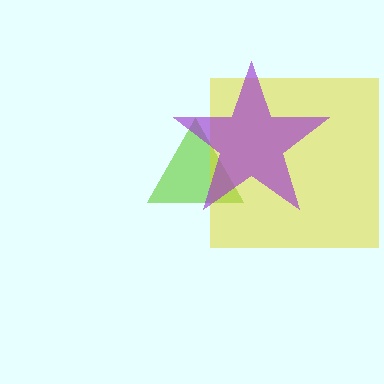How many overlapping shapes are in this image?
There are 3 overlapping shapes in the image.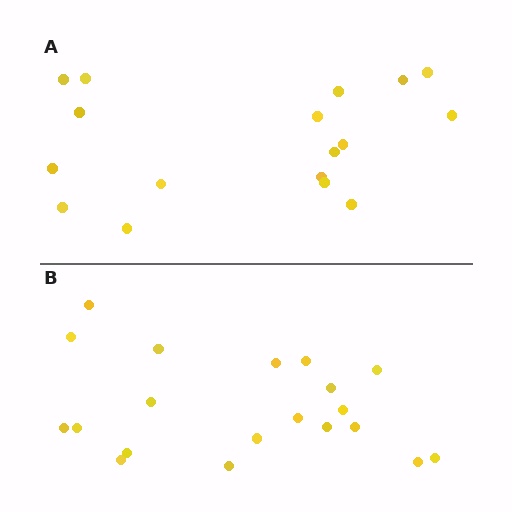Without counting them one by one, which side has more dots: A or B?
Region B (the bottom region) has more dots.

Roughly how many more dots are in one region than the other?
Region B has just a few more — roughly 2 or 3 more dots than region A.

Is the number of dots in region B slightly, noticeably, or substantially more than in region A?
Region B has only slightly more — the two regions are fairly close. The ratio is roughly 1.2 to 1.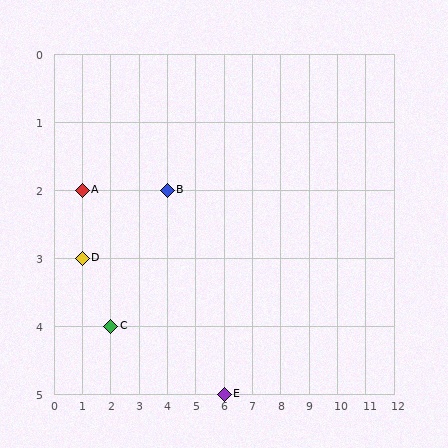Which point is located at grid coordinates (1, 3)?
Point D is at (1, 3).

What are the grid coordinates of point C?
Point C is at grid coordinates (2, 4).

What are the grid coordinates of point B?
Point B is at grid coordinates (4, 2).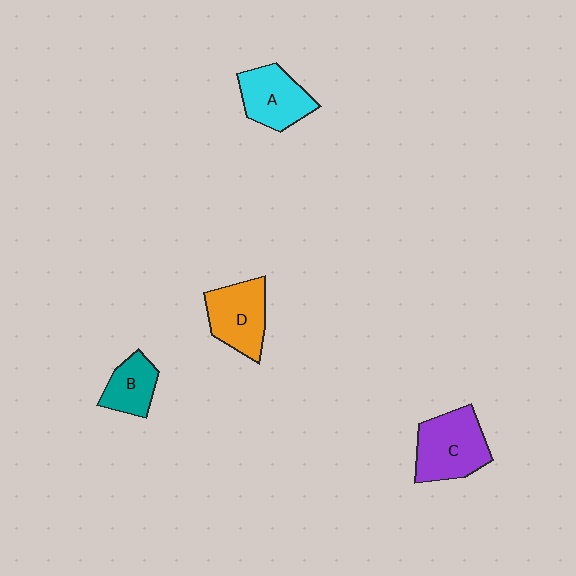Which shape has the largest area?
Shape C (purple).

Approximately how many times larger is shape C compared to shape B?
Approximately 1.7 times.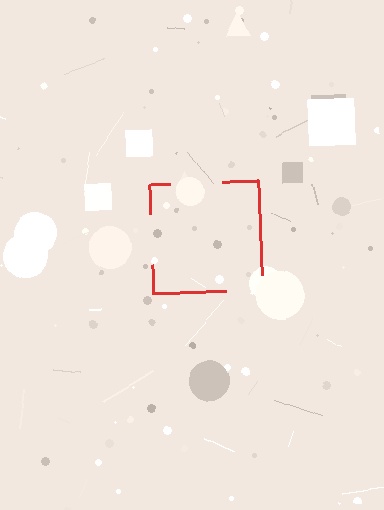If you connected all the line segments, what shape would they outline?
They would outline a square.